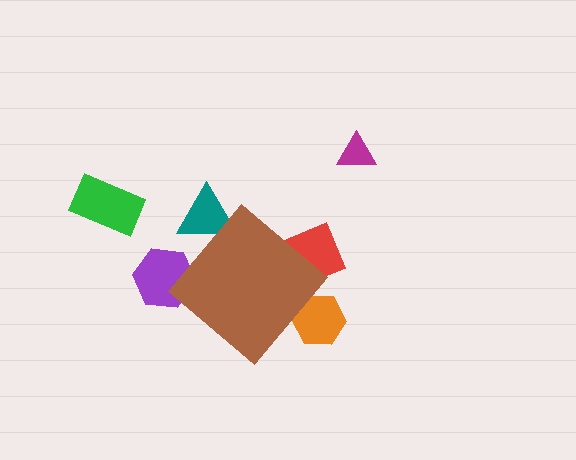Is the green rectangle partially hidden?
No, the green rectangle is fully visible.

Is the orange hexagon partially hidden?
Yes, the orange hexagon is partially hidden behind the brown diamond.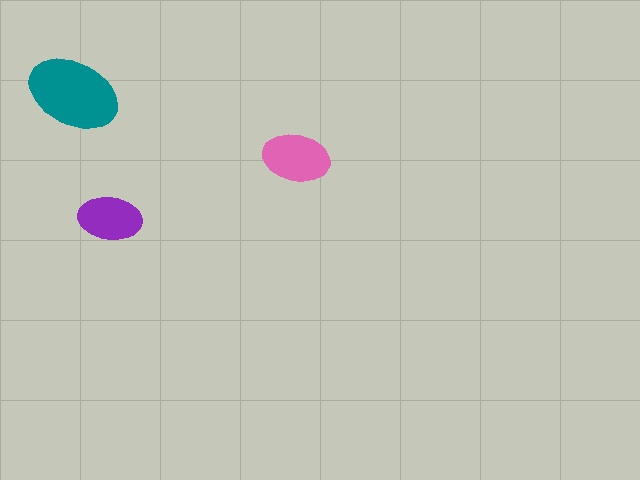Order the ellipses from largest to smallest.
the teal one, the pink one, the purple one.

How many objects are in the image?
There are 3 objects in the image.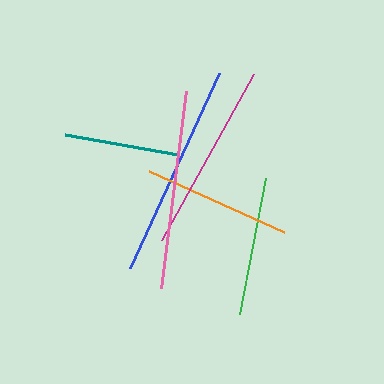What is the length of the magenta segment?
The magenta segment is approximately 190 pixels long.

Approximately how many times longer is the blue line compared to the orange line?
The blue line is approximately 1.4 times the length of the orange line.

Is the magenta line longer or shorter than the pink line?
The pink line is longer than the magenta line.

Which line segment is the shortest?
The teal line is the shortest at approximately 115 pixels.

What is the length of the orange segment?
The orange segment is approximately 149 pixels long.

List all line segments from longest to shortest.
From longest to shortest: blue, pink, magenta, orange, green, teal.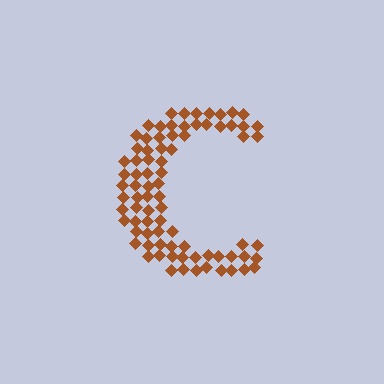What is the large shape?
The large shape is the letter C.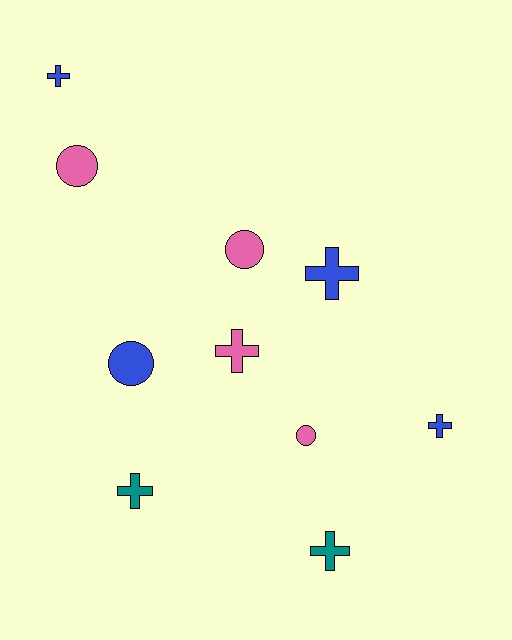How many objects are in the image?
There are 10 objects.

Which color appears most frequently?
Pink, with 4 objects.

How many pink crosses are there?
There is 1 pink cross.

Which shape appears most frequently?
Cross, with 6 objects.